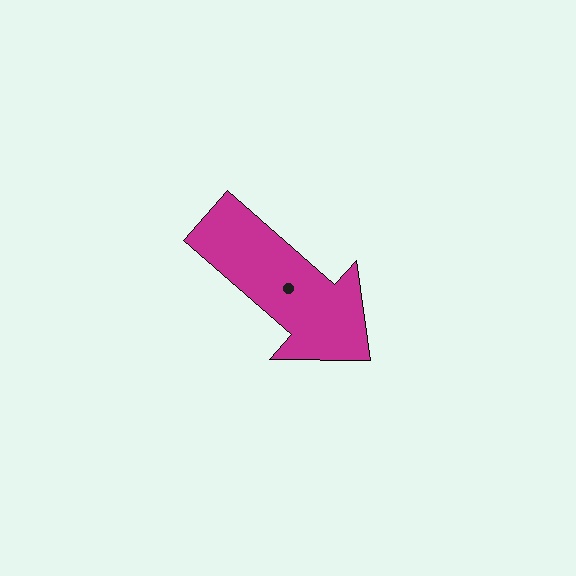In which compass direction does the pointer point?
Southeast.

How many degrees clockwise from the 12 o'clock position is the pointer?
Approximately 131 degrees.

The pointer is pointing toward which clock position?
Roughly 4 o'clock.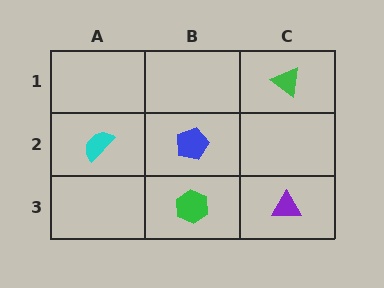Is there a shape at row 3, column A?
No, that cell is empty.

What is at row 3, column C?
A purple triangle.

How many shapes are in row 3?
2 shapes.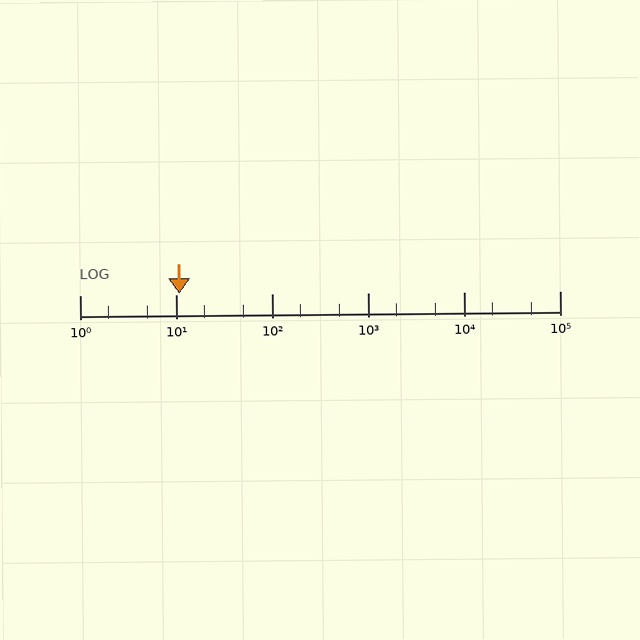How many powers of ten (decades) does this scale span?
The scale spans 5 decades, from 1 to 100000.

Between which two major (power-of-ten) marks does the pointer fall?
The pointer is between 10 and 100.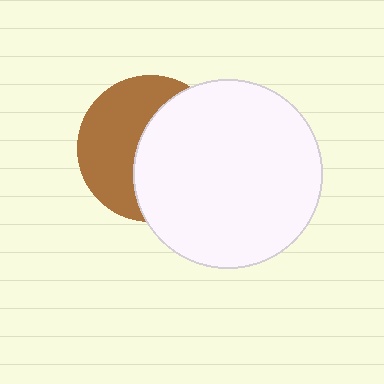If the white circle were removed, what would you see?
You would see the complete brown circle.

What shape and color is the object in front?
The object in front is a white circle.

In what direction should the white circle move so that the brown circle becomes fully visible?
The white circle should move right. That is the shortest direction to clear the overlap and leave the brown circle fully visible.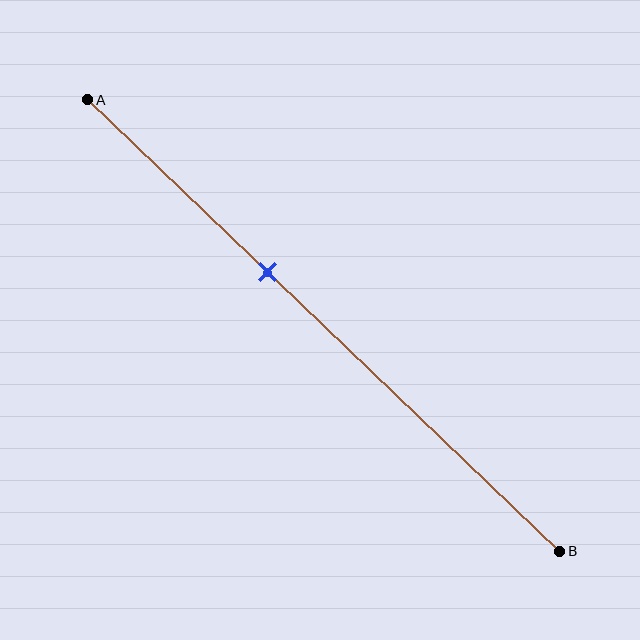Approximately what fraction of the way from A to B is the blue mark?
The blue mark is approximately 40% of the way from A to B.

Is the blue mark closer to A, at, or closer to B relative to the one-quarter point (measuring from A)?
The blue mark is closer to point B than the one-quarter point of segment AB.